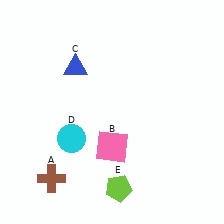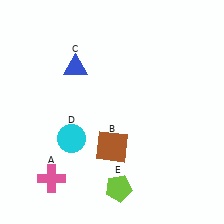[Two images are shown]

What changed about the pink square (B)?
In Image 1, B is pink. In Image 2, it changed to brown.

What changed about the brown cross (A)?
In Image 1, A is brown. In Image 2, it changed to pink.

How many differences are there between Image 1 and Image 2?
There are 2 differences between the two images.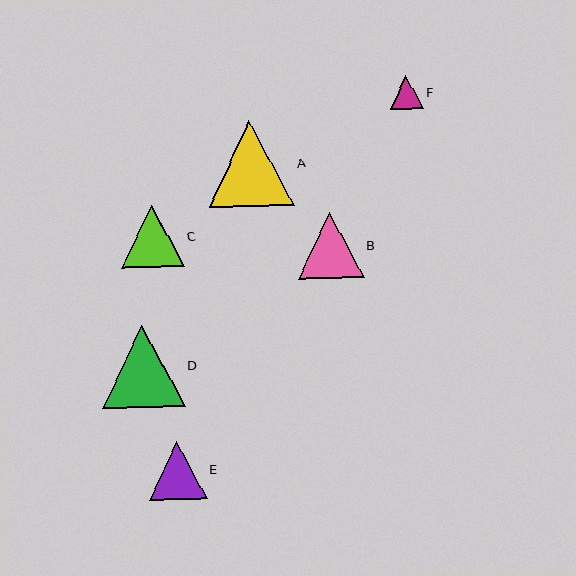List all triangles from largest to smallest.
From largest to smallest: A, D, B, C, E, F.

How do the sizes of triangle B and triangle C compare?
Triangle B and triangle C are approximately the same size.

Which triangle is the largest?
Triangle A is the largest with a size of approximately 86 pixels.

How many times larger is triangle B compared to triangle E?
Triangle B is approximately 1.1 times the size of triangle E.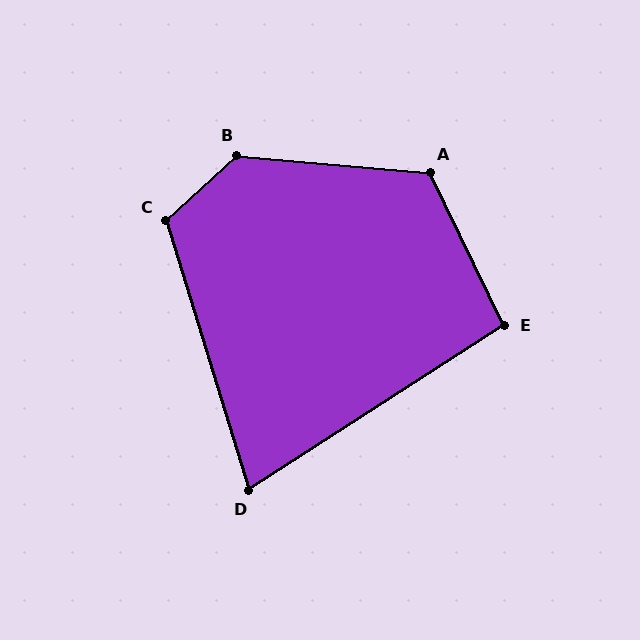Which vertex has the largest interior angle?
B, at approximately 133 degrees.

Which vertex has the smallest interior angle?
D, at approximately 74 degrees.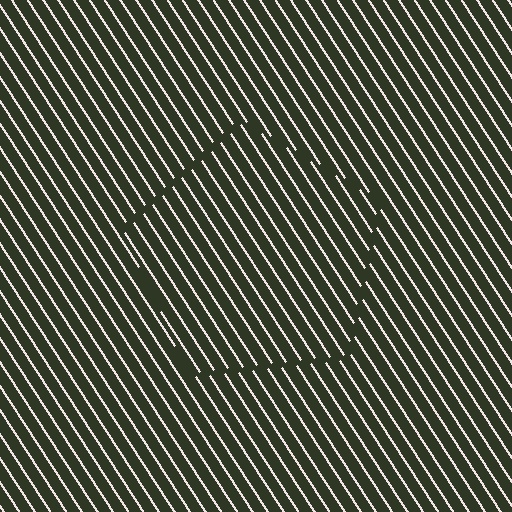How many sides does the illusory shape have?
5 sides — the line-ends trace a pentagon.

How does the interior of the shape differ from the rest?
The interior of the shape contains the same grating, shifted by half a period — the contour is defined by the phase discontinuity where line-ends from the inner and outer gratings abut.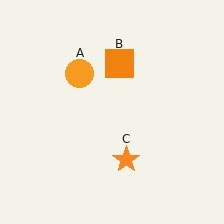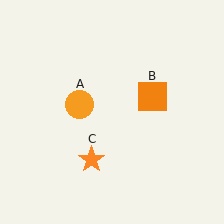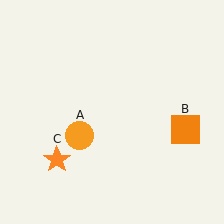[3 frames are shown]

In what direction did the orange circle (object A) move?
The orange circle (object A) moved down.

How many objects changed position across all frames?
3 objects changed position: orange circle (object A), orange square (object B), orange star (object C).